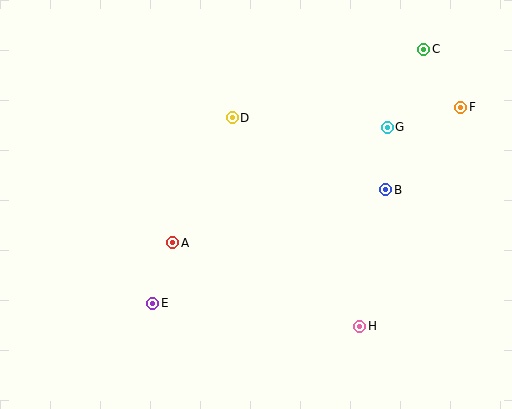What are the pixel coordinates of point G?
Point G is at (387, 127).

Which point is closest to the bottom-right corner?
Point H is closest to the bottom-right corner.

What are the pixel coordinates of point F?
Point F is at (461, 107).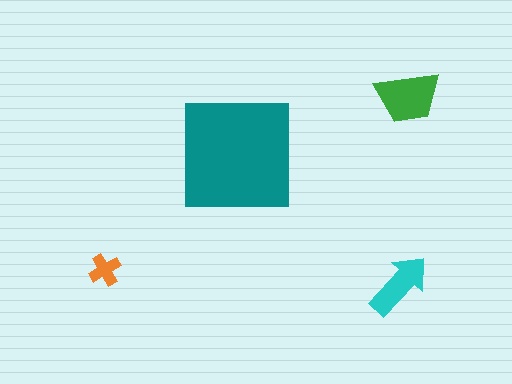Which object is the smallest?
The orange cross.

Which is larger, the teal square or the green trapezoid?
The teal square.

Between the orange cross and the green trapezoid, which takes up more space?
The green trapezoid.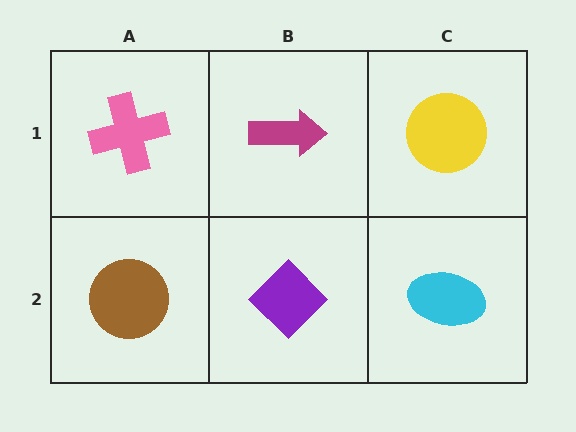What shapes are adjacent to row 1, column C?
A cyan ellipse (row 2, column C), a magenta arrow (row 1, column B).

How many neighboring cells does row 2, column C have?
2.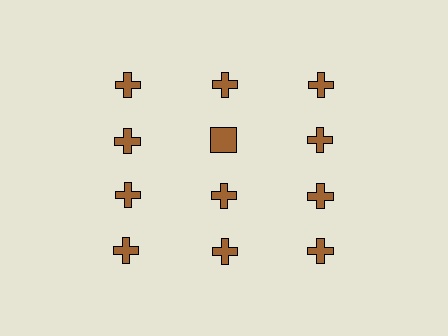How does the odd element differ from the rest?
It has a different shape: square instead of cross.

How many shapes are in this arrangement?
There are 12 shapes arranged in a grid pattern.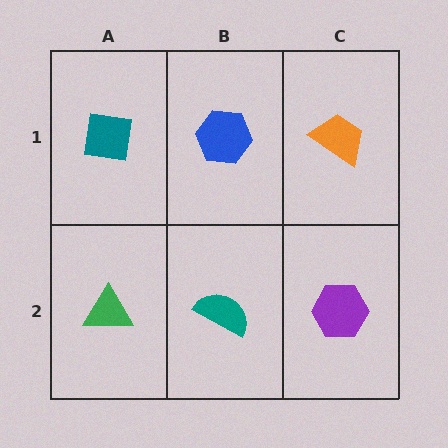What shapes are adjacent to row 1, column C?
A purple hexagon (row 2, column C), a blue hexagon (row 1, column B).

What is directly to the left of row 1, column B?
A teal square.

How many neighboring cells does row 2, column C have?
2.